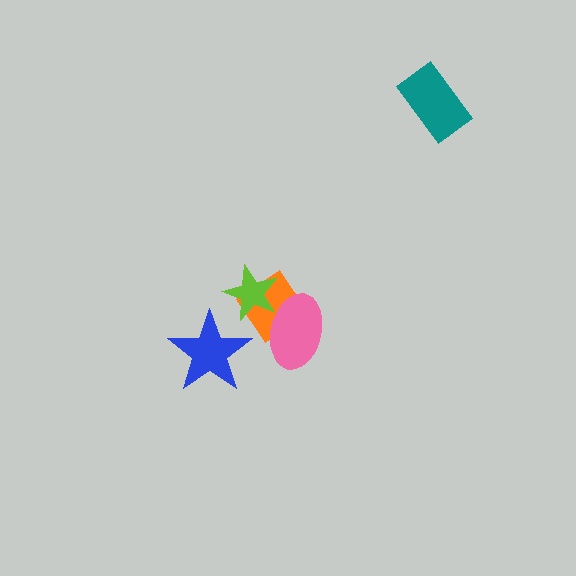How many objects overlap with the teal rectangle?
0 objects overlap with the teal rectangle.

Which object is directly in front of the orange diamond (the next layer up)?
The lime star is directly in front of the orange diamond.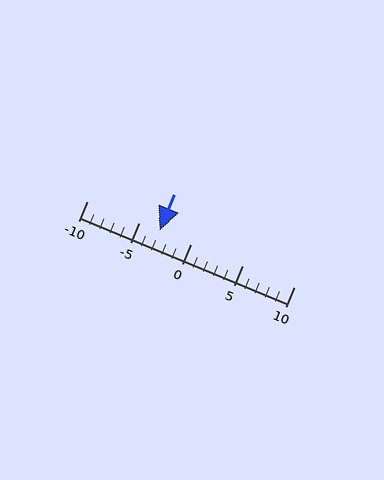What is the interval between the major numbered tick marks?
The major tick marks are spaced 5 units apart.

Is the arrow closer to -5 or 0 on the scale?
The arrow is closer to -5.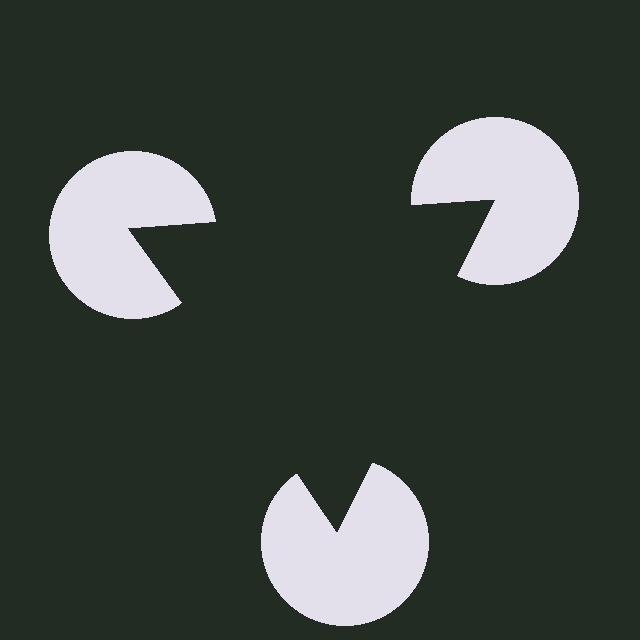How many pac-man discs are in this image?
There are 3 — one at each vertex of the illusory triangle.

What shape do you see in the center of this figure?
An illusory triangle — its edges are inferred from the aligned wedge cuts in the pac-man discs, not physically drawn.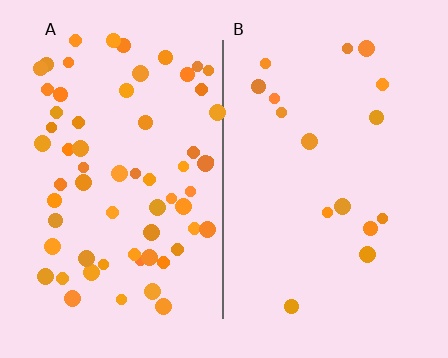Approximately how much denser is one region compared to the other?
Approximately 3.9× — region A over region B.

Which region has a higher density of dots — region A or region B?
A (the left).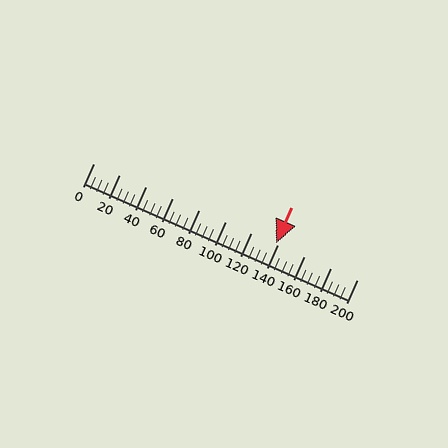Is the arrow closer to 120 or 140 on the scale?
The arrow is closer to 140.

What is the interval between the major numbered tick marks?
The major tick marks are spaced 20 units apart.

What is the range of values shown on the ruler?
The ruler shows values from 0 to 200.